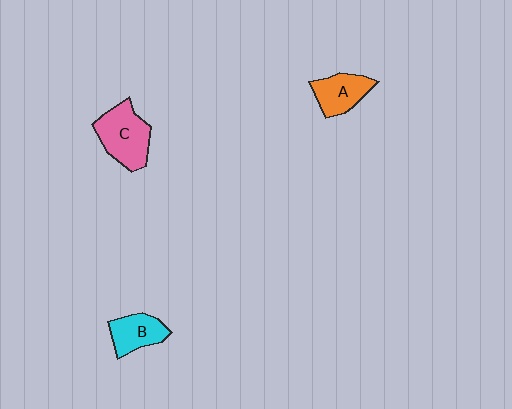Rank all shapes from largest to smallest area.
From largest to smallest: C (pink), A (orange), B (cyan).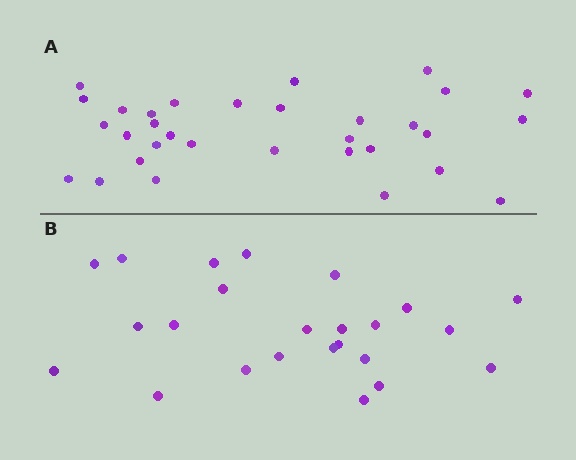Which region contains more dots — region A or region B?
Region A (the top region) has more dots.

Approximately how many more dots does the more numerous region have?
Region A has roughly 8 or so more dots than region B.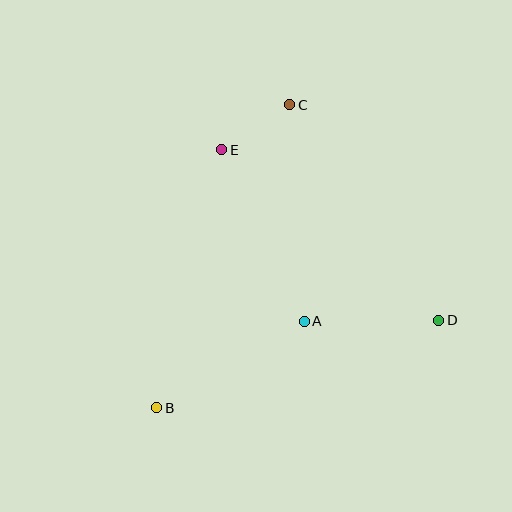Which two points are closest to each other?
Points C and E are closest to each other.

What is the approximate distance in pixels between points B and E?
The distance between B and E is approximately 266 pixels.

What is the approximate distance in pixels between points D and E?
The distance between D and E is approximately 276 pixels.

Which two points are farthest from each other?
Points B and C are farthest from each other.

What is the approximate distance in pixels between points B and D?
The distance between B and D is approximately 295 pixels.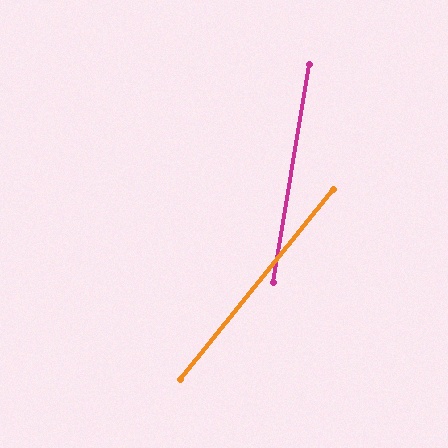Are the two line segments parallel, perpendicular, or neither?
Neither parallel nor perpendicular — they differ by about 30°.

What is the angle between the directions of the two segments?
Approximately 30 degrees.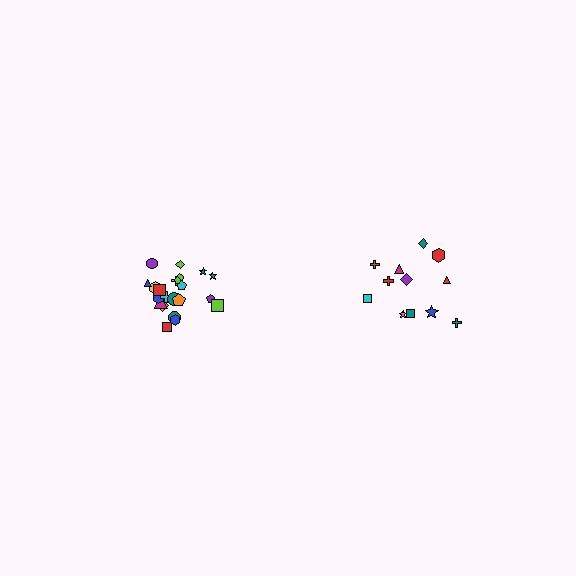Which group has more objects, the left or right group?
The left group.